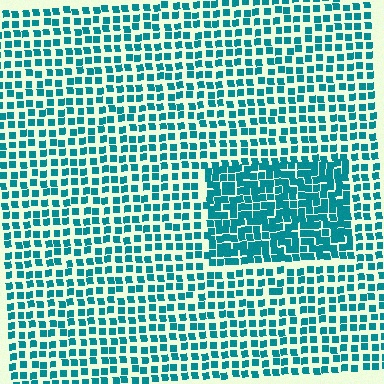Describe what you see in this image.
The image contains small teal elements arranged at two different densities. A rectangle-shaped region is visible where the elements are more densely packed than the surrounding area.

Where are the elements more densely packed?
The elements are more densely packed inside the rectangle boundary.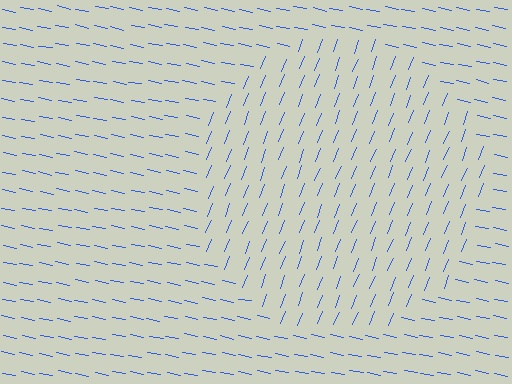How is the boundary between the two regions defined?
The boundary is defined purely by a change in line orientation (approximately 79 degrees difference). All lines are the same color and thickness.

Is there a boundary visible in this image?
Yes, there is a texture boundary formed by a change in line orientation.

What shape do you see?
I see a circle.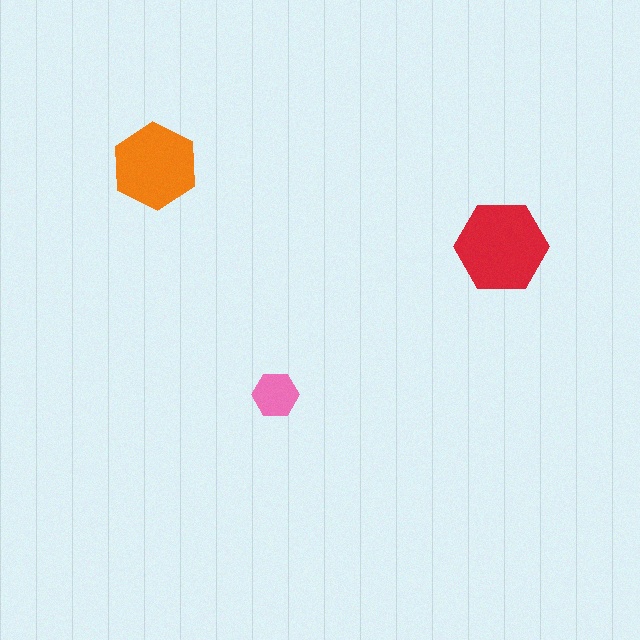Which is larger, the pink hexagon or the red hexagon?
The red one.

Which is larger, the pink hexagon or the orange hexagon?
The orange one.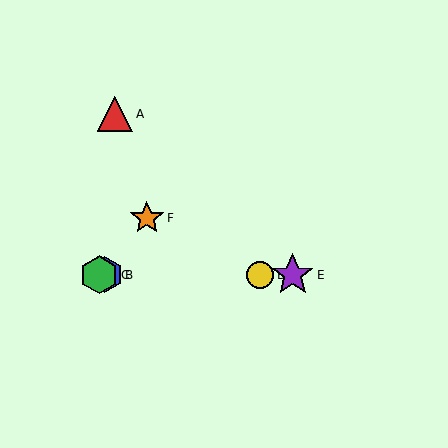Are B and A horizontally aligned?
No, B is at y≈275 and A is at y≈114.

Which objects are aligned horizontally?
Objects B, C, D, E are aligned horizontally.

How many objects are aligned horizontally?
4 objects (B, C, D, E) are aligned horizontally.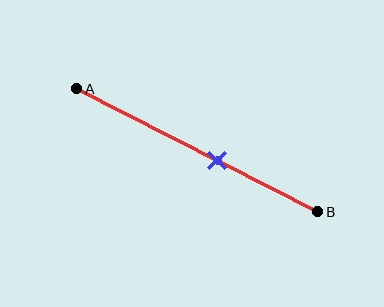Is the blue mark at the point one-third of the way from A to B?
No, the mark is at about 60% from A, not at the 33% one-third point.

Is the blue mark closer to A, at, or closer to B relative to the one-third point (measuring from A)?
The blue mark is closer to point B than the one-third point of segment AB.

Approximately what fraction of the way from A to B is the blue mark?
The blue mark is approximately 60% of the way from A to B.